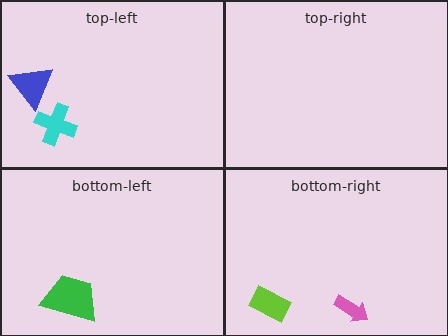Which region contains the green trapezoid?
The bottom-left region.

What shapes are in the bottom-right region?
The lime rectangle, the pink arrow.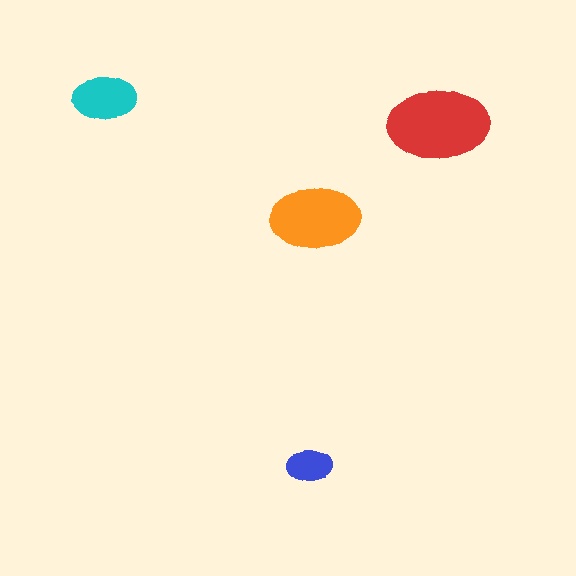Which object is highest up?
The cyan ellipse is topmost.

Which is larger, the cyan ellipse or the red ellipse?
The red one.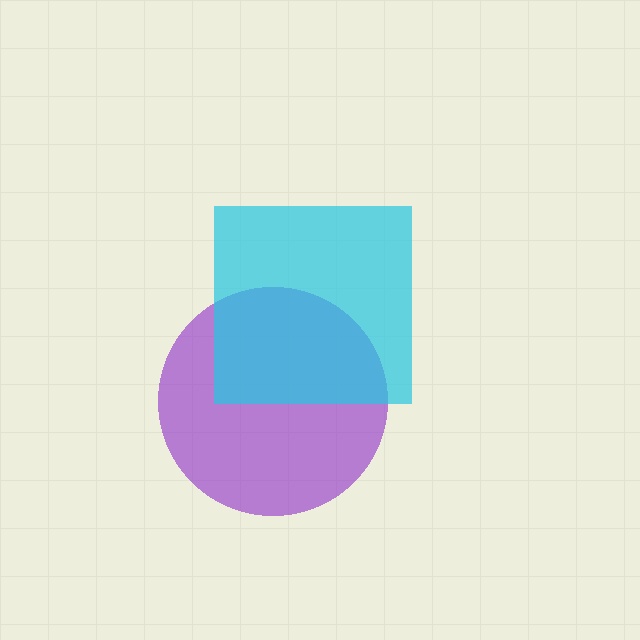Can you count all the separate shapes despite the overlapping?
Yes, there are 2 separate shapes.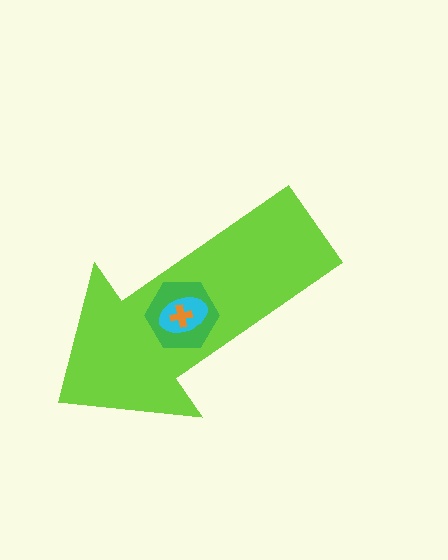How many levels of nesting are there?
4.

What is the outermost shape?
The lime arrow.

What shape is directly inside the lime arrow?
The green hexagon.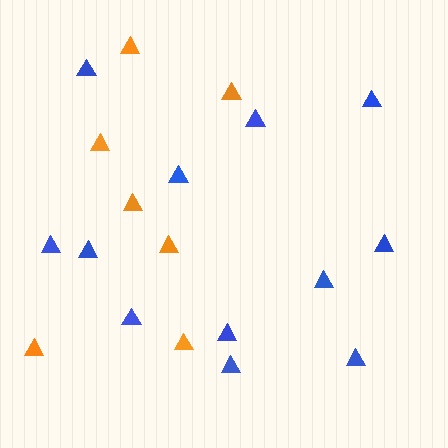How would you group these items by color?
There are 2 groups: one group of orange triangles (7) and one group of blue triangles (12).